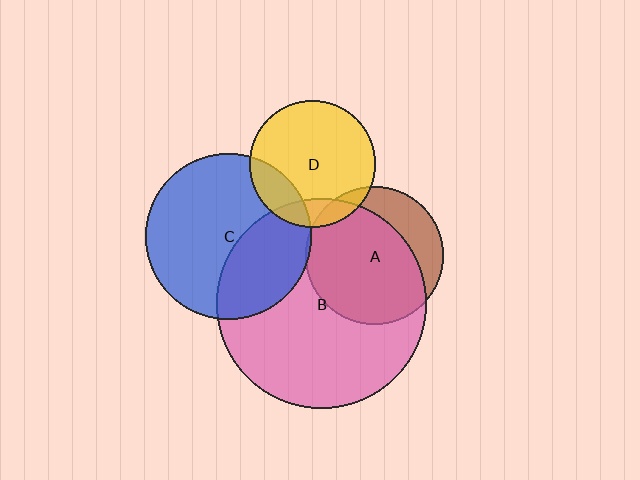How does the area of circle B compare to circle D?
Approximately 2.7 times.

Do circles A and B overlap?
Yes.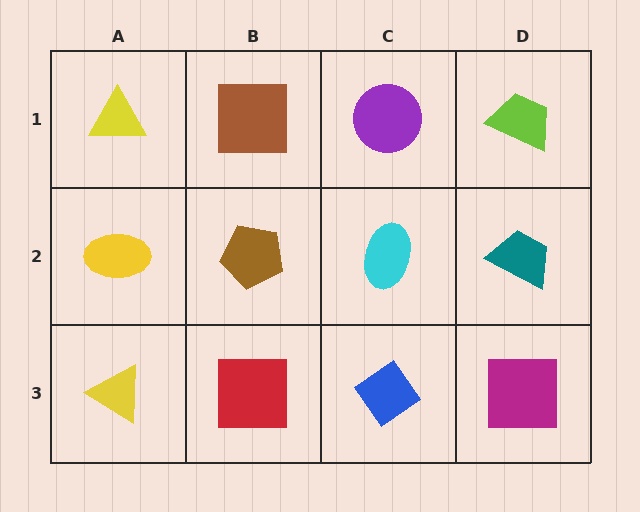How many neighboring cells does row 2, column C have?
4.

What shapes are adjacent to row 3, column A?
A yellow ellipse (row 2, column A), a red square (row 3, column B).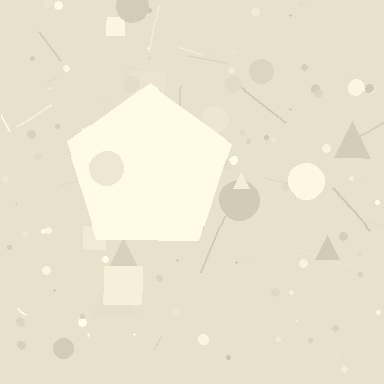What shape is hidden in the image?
A pentagon is hidden in the image.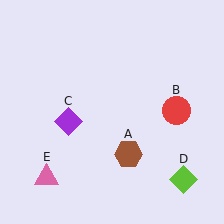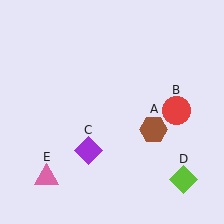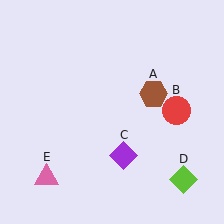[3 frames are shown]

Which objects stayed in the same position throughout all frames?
Red circle (object B) and lime diamond (object D) and pink triangle (object E) remained stationary.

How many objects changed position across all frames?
2 objects changed position: brown hexagon (object A), purple diamond (object C).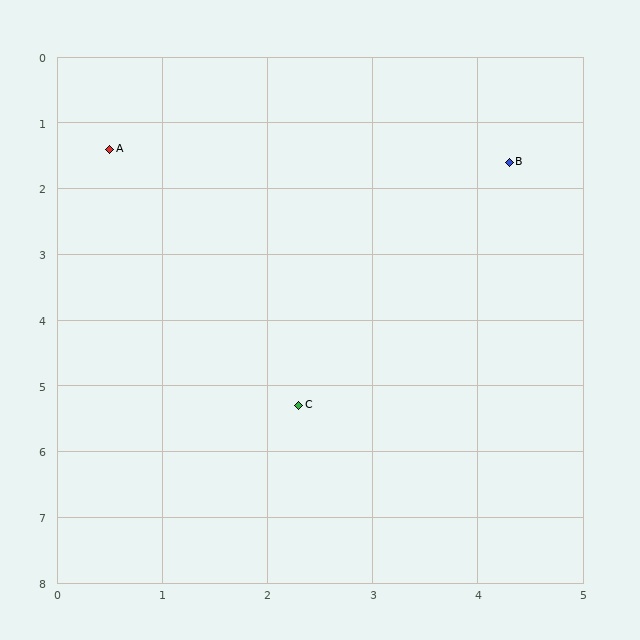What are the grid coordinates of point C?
Point C is at approximately (2.3, 5.3).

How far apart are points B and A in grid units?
Points B and A are about 3.8 grid units apart.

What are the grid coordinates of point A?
Point A is at approximately (0.5, 1.4).